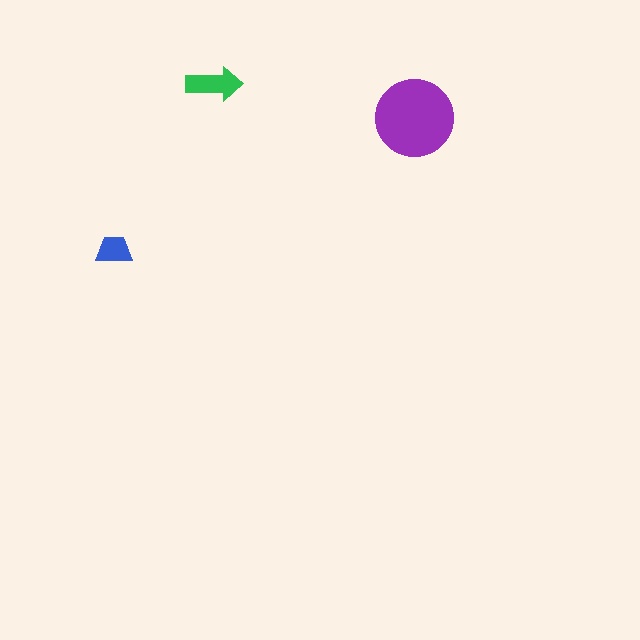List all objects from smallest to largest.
The blue trapezoid, the green arrow, the purple circle.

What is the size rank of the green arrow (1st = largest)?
2nd.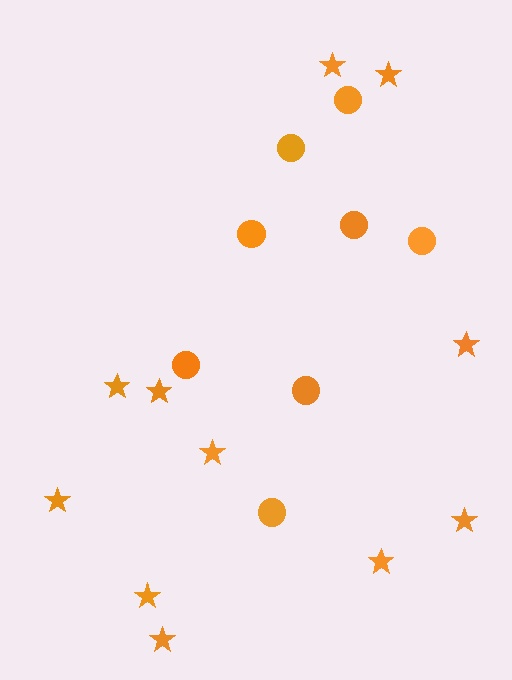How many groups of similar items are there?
There are 2 groups: one group of stars (11) and one group of circles (8).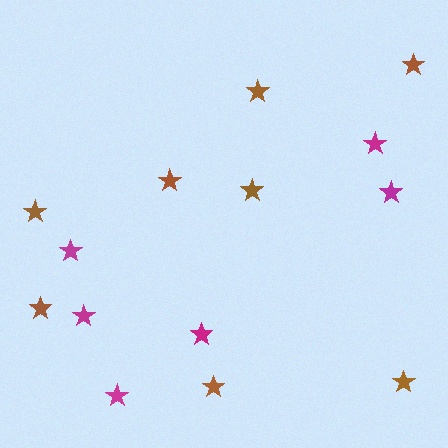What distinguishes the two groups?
There are 2 groups: one group of brown stars (8) and one group of magenta stars (6).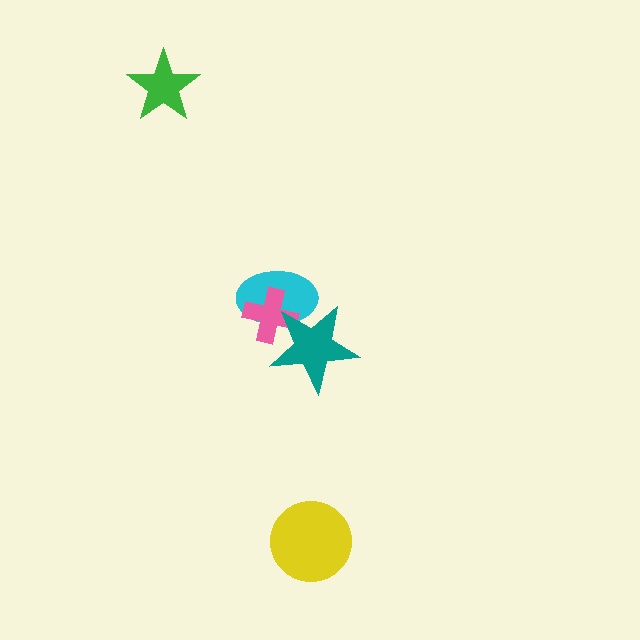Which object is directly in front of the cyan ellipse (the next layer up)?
The pink cross is directly in front of the cyan ellipse.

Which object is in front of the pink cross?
The teal star is in front of the pink cross.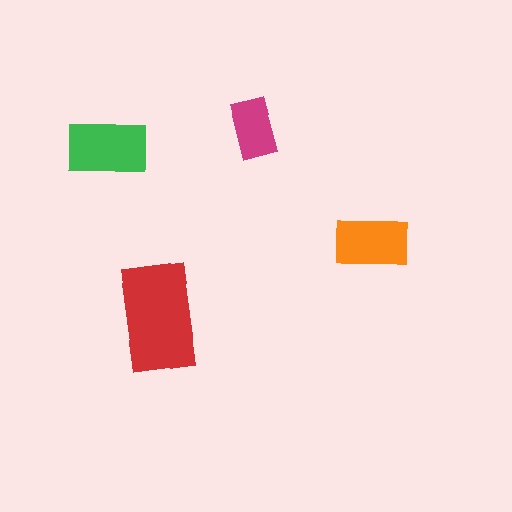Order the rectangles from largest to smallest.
the red one, the green one, the orange one, the magenta one.